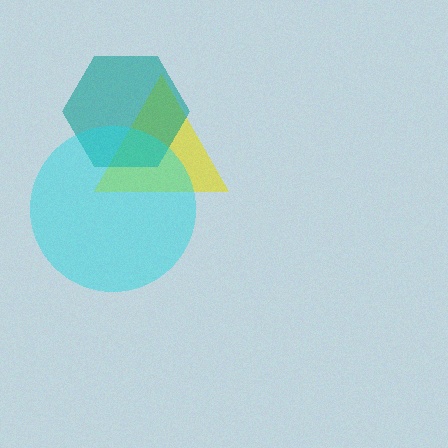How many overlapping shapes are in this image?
There are 3 overlapping shapes in the image.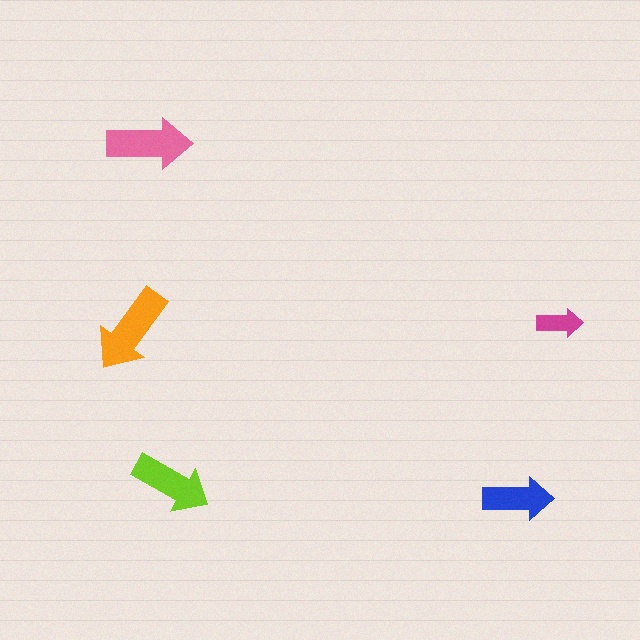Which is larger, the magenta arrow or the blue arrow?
The blue one.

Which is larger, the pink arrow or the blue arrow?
The pink one.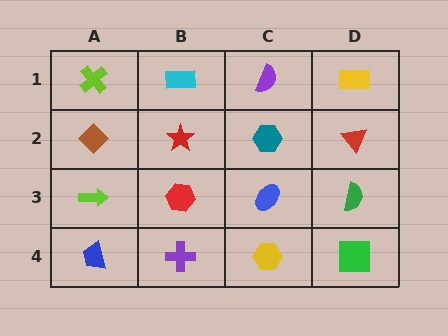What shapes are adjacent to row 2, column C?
A purple semicircle (row 1, column C), a blue ellipse (row 3, column C), a red star (row 2, column B), a red triangle (row 2, column D).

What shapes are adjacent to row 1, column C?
A teal hexagon (row 2, column C), a cyan rectangle (row 1, column B), a yellow rectangle (row 1, column D).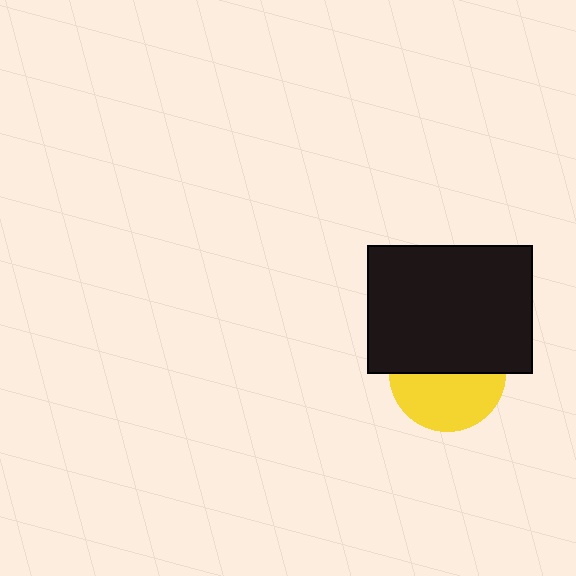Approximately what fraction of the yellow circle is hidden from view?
Roughly 50% of the yellow circle is hidden behind the black rectangle.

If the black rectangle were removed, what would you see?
You would see the complete yellow circle.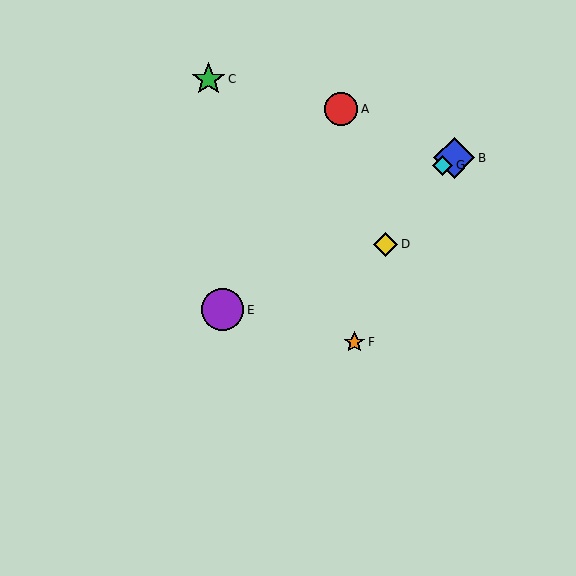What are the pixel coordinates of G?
Object G is at (443, 165).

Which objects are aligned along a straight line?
Objects B, E, G are aligned along a straight line.